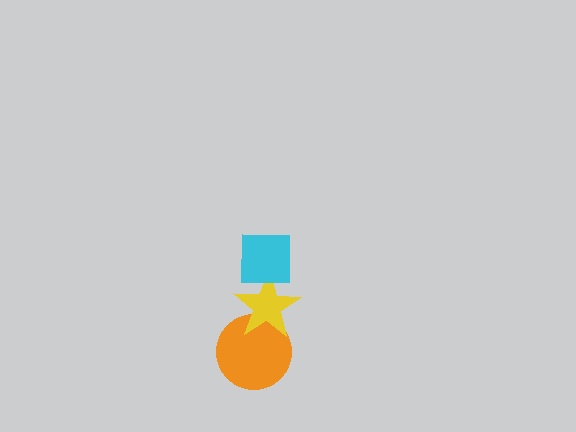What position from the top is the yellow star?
The yellow star is 2nd from the top.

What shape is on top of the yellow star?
The cyan square is on top of the yellow star.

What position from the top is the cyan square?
The cyan square is 1st from the top.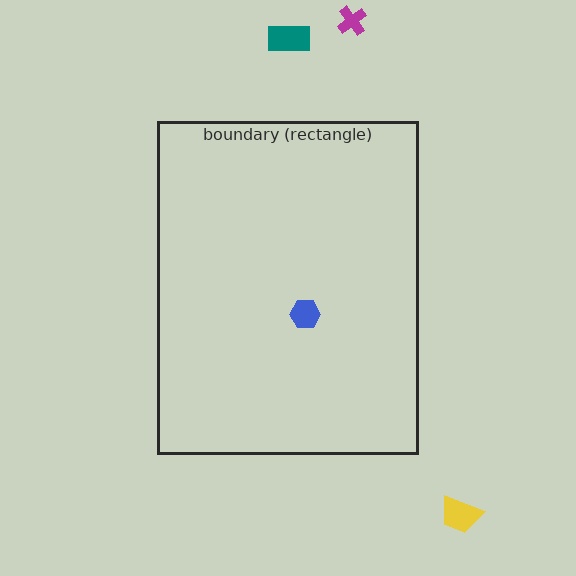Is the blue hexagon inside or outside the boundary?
Inside.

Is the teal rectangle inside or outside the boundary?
Outside.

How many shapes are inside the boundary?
1 inside, 3 outside.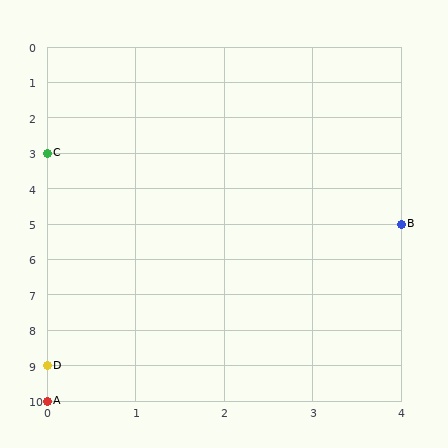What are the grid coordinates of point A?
Point A is at grid coordinates (0, 10).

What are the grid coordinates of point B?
Point B is at grid coordinates (4, 5).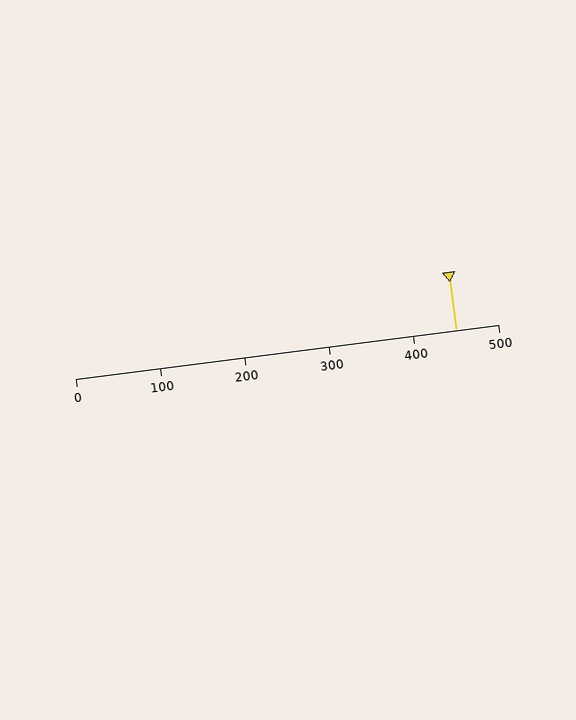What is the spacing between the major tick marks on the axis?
The major ticks are spaced 100 apart.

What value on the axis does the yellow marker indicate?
The marker indicates approximately 450.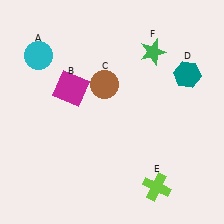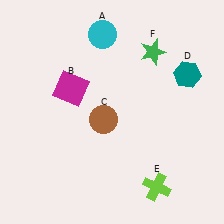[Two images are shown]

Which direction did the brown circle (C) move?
The brown circle (C) moved down.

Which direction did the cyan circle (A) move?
The cyan circle (A) moved right.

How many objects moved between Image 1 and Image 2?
2 objects moved between the two images.